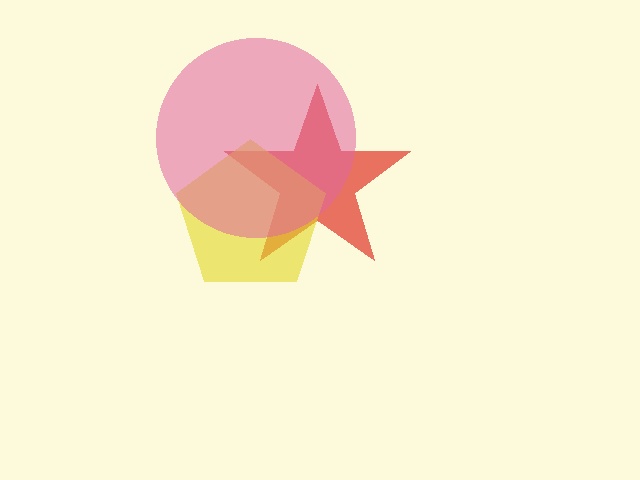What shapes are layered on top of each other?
The layered shapes are: a red star, a yellow pentagon, a pink circle.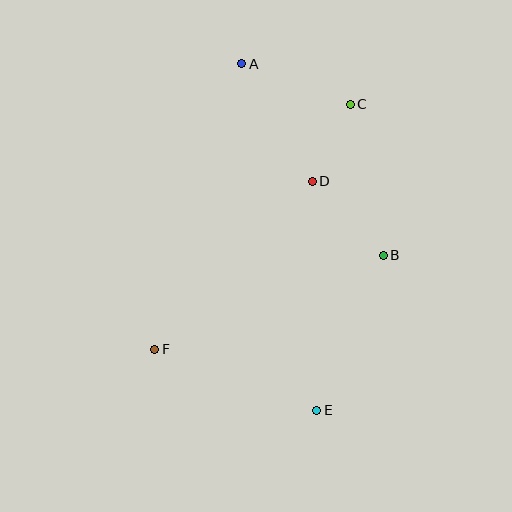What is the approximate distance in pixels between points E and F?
The distance between E and F is approximately 173 pixels.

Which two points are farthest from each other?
Points A and E are farthest from each other.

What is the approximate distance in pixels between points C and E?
The distance between C and E is approximately 308 pixels.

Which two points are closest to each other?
Points C and D are closest to each other.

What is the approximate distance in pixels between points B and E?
The distance between B and E is approximately 169 pixels.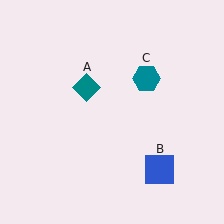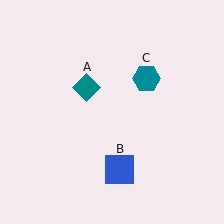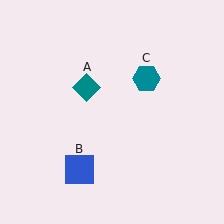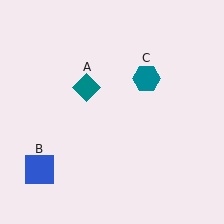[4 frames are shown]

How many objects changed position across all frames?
1 object changed position: blue square (object B).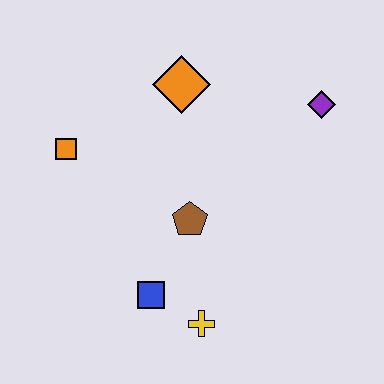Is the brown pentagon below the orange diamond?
Yes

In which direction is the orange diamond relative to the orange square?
The orange diamond is to the right of the orange square.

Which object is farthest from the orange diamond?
The yellow cross is farthest from the orange diamond.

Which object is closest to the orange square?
The orange diamond is closest to the orange square.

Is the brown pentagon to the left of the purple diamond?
Yes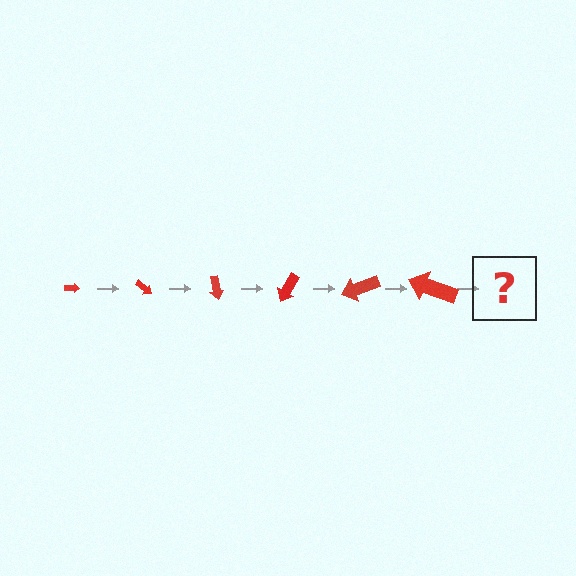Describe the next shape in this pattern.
It should be an arrow, larger than the previous one and rotated 240 degrees from the start.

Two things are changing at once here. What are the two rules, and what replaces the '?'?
The two rules are that the arrow grows larger each step and it rotates 40 degrees each step. The '?' should be an arrow, larger than the previous one and rotated 240 degrees from the start.